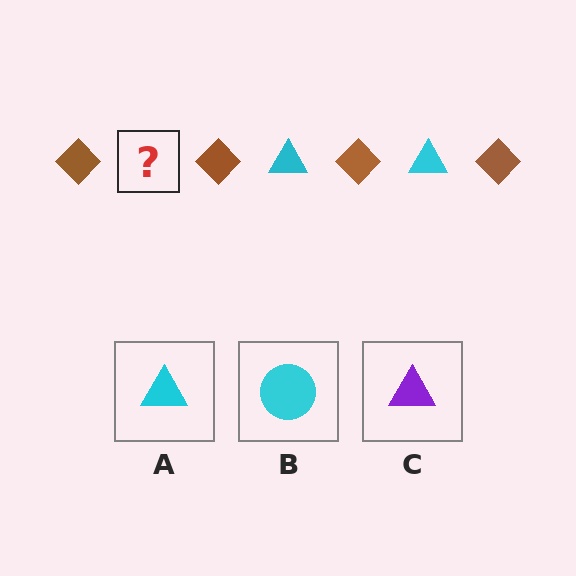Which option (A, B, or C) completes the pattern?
A.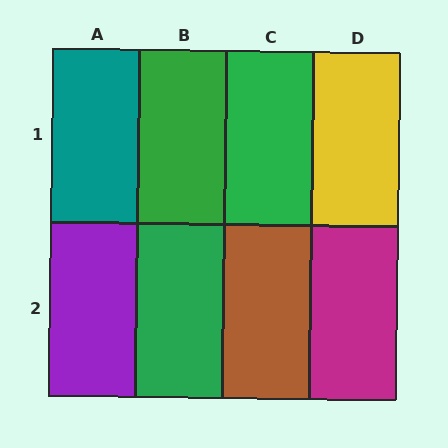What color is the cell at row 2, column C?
Brown.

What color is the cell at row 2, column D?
Magenta.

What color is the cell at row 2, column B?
Green.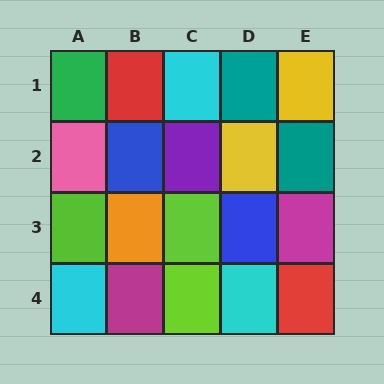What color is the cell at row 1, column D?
Teal.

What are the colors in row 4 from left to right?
Cyan, magenta, lime, cyan, red.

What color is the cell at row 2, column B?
Blue.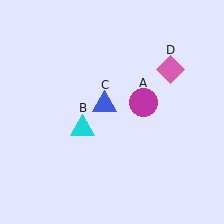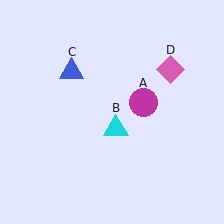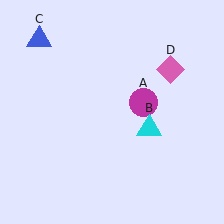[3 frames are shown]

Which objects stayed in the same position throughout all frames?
Magenta circle (object A) and pink diamond (object D) remained stationary.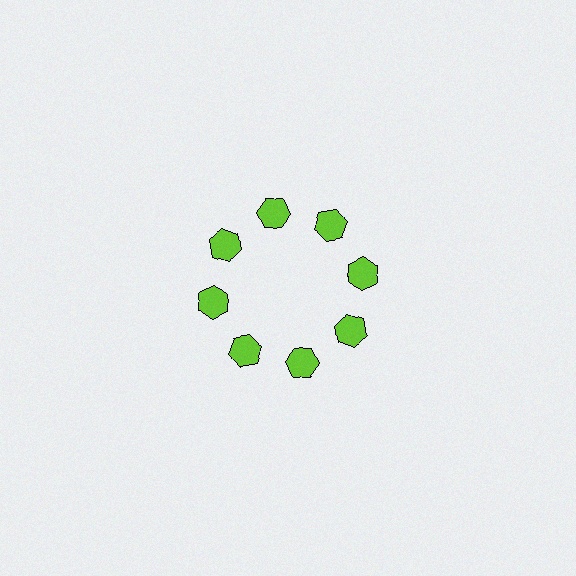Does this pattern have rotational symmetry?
Yes, this pattern has 8-fold rotational symmetry. It looks the same after rotating 45 degrees around the center.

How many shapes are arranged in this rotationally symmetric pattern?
There are 8 shapes, arranged in 8 groups of 1.